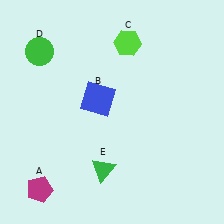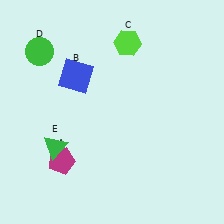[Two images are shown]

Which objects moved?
The objects that moved are: the magenta pentagon (A), the blue square (B), the green triangle (E).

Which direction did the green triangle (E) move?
The green triangle (E) moved left.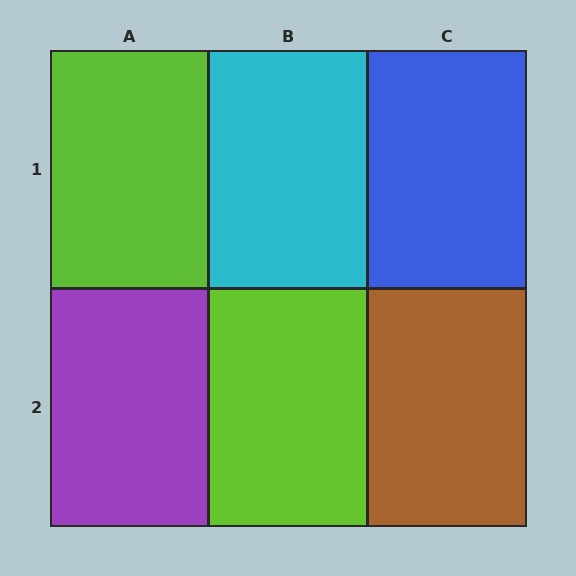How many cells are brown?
1 cell is brown.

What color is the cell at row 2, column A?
Purple.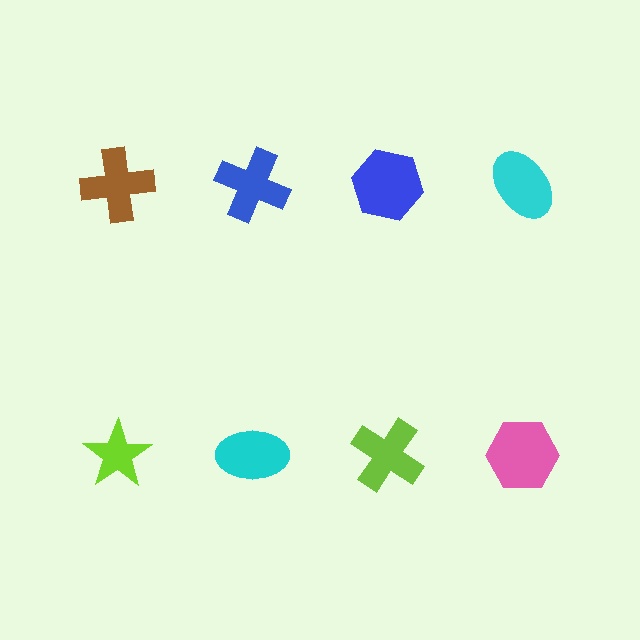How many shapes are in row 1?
4 shapes.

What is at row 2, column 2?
A cyan ellipse.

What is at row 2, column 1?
A lime star.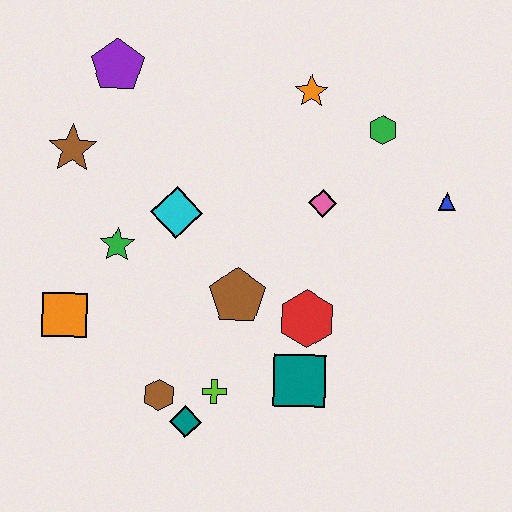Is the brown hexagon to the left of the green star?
No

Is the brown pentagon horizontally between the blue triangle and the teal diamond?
Yes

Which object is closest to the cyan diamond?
The green star is closest to the cyan diamond.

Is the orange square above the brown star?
No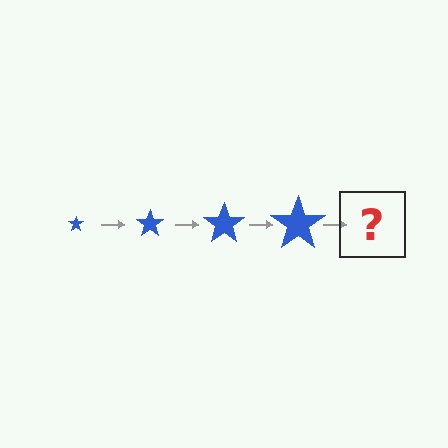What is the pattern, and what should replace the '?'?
The pattern is that the star gets progressively larger each step. The '?' should be a blue star, larger than the previous one.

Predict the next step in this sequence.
The next step is a blue star, larger than the previous one.